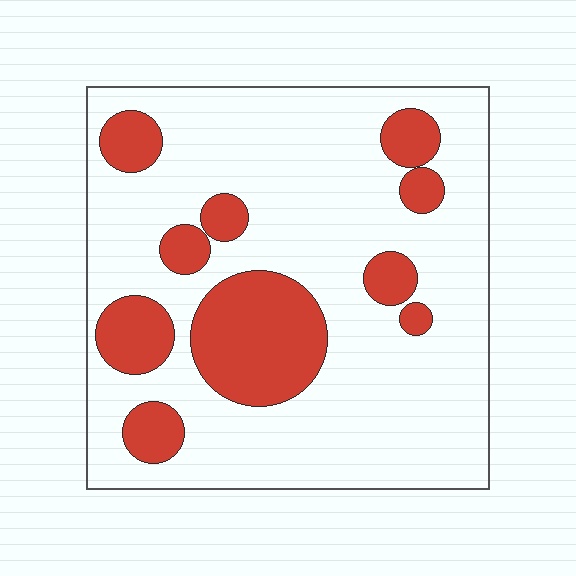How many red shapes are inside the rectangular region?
10.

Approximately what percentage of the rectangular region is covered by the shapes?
Approximately 25%.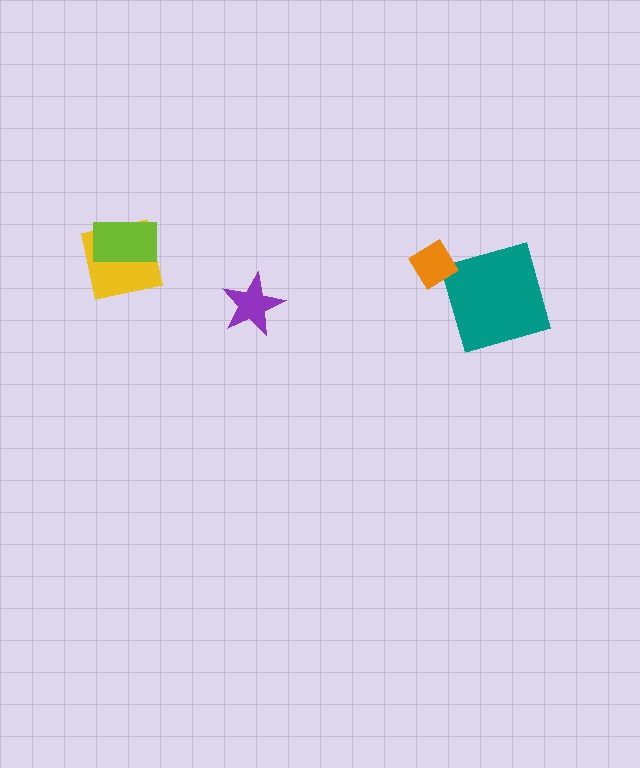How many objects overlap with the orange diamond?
0 objects overlap with the orange diamond.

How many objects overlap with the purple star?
0 objects overlap with the purple star.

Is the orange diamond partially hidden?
No, no other shape covers it.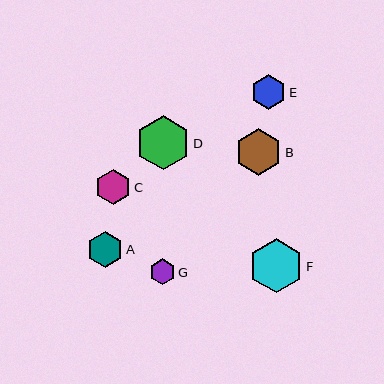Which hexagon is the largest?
Hexagon D is the largest with a size of approximately 54 pixels.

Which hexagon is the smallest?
Hexagon G is the smallest with a size of approximately 26 pixels.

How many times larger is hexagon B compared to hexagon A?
Hexagon B is approximately 1.3 times the size of hexagon A.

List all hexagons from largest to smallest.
From largest to smallest: D, F, B, A, E, C, G.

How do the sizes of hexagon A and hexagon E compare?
Hexagon A and hexagon E are approximately the same size.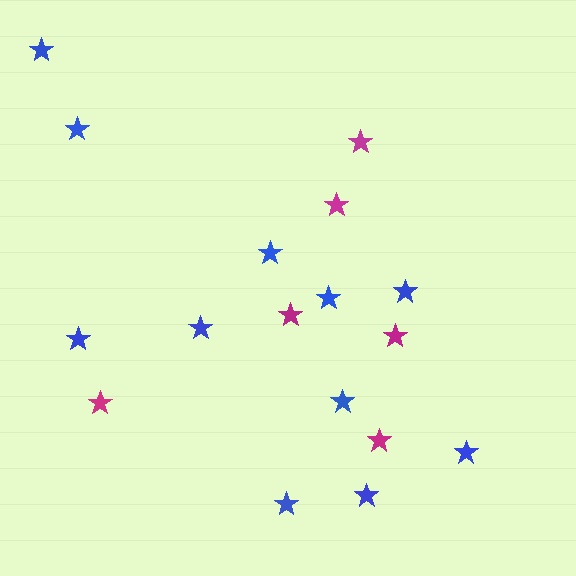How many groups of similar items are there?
There are 2 groups: one group of magenta stars (6) and one group of blue stars (11).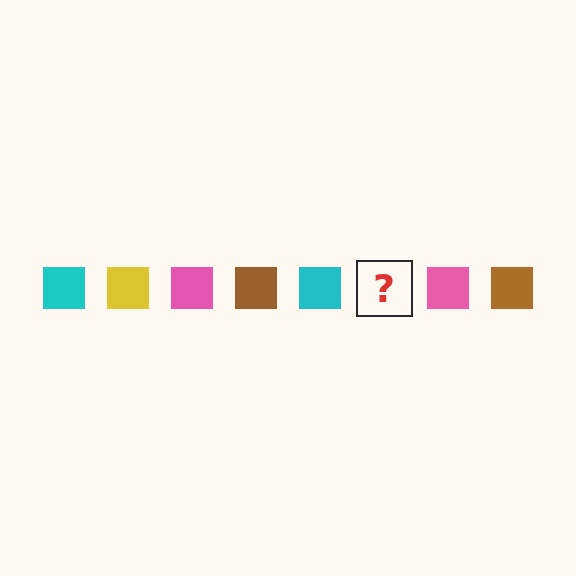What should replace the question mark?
The question mark should be replaced with a yellow square.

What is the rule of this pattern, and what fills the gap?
The rule is that the pattern cycles through cyan, yellow, pink, brown squares. The gap should be filled with a yellow square.